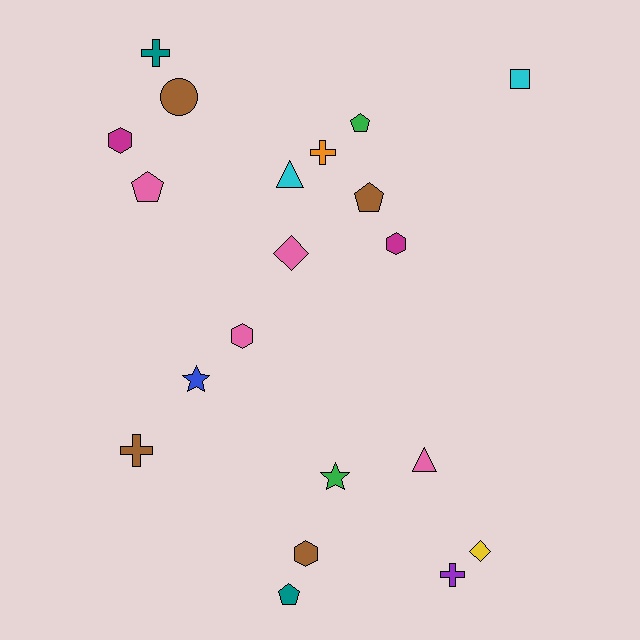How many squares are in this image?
There is 1 square.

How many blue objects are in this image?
There is 1 blue object.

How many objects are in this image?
There are 20 objects.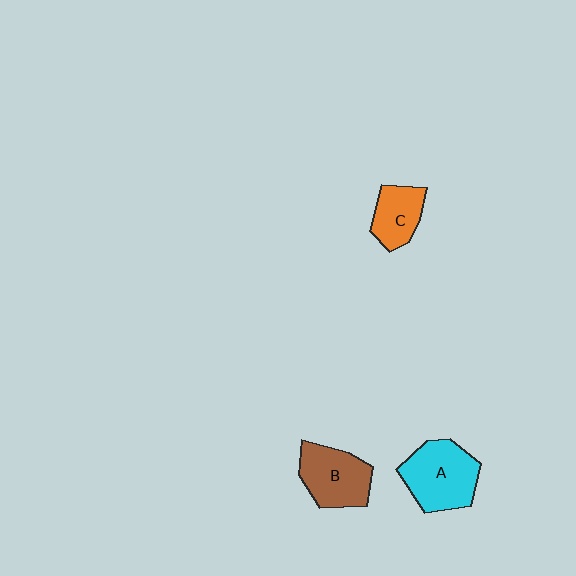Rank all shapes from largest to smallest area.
From largest to smallest: A (cyan), B (brown), C (orange).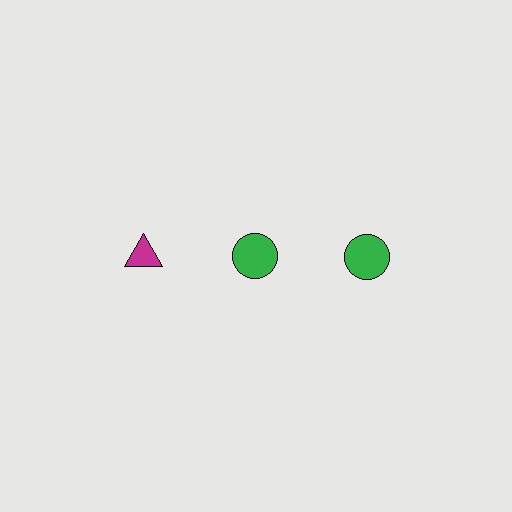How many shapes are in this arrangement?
There are 3 shapes arranged in a grid pattern.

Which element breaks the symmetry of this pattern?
The magenta triangle in the top row, leftmost column breaks the symmetry. All other shapes are green circles.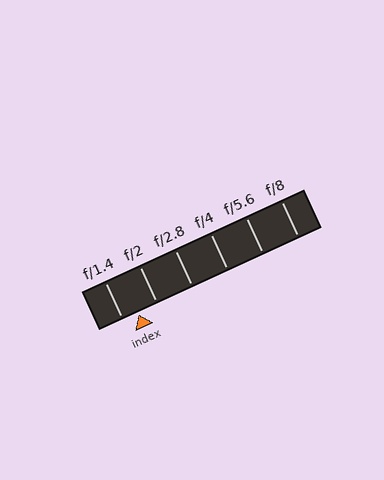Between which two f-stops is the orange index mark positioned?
The index mark is between f/1.4 and f/2.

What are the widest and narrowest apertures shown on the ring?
The widest aperture shown is f/1.4 and the narrowest is f/8.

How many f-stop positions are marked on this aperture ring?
There are 6 f-stop positions marked.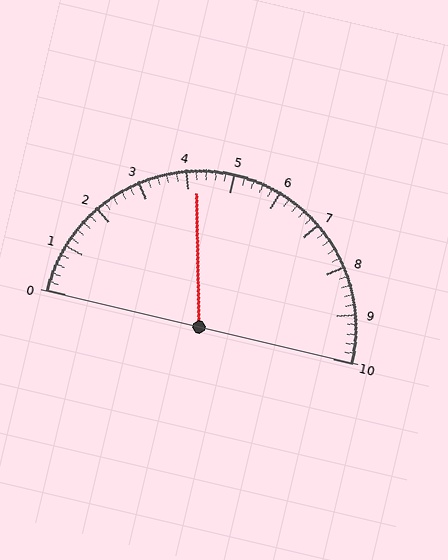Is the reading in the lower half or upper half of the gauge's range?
The reading is in the lower half of the range (0 to 10).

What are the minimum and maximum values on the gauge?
The gauge ranges from 0 to 10.